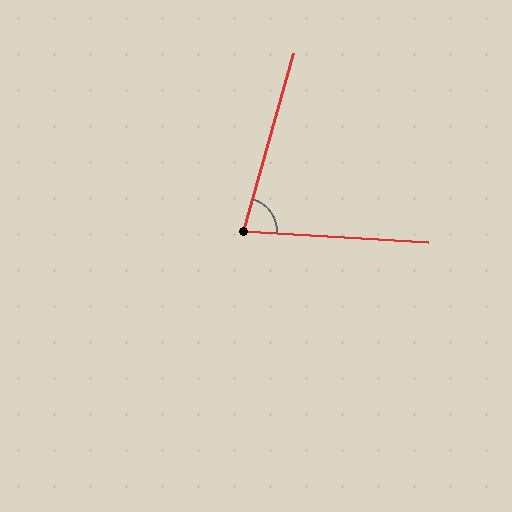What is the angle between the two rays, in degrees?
Approximately 78 degrees.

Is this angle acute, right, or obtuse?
It is acute.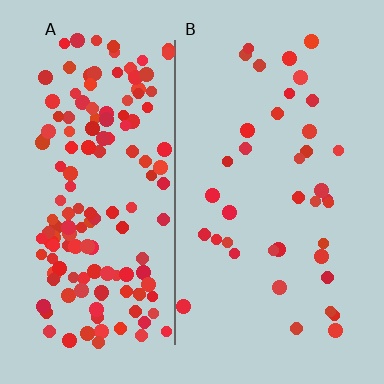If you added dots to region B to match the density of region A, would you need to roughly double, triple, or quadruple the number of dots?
Approximately quadruple.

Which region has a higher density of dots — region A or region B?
A (the left).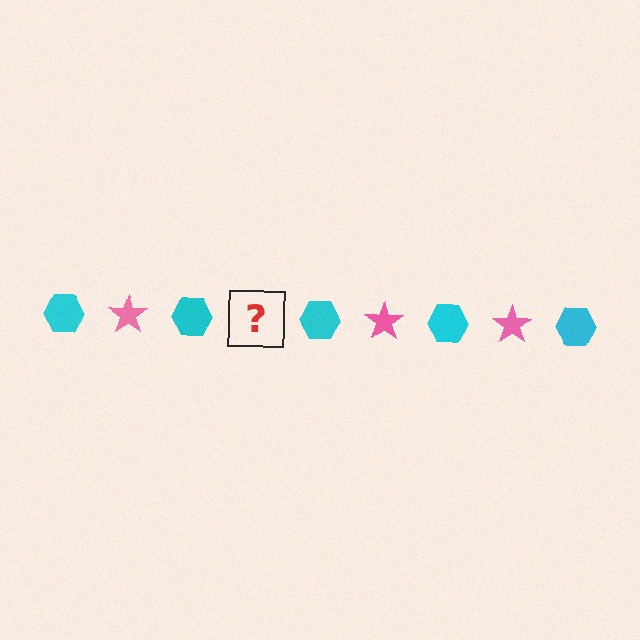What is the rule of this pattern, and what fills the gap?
The rule is that the pattern alternates between cyan hexagon and pink star. The gap should be filled with a pink star.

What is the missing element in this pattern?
The missing element is a pink star.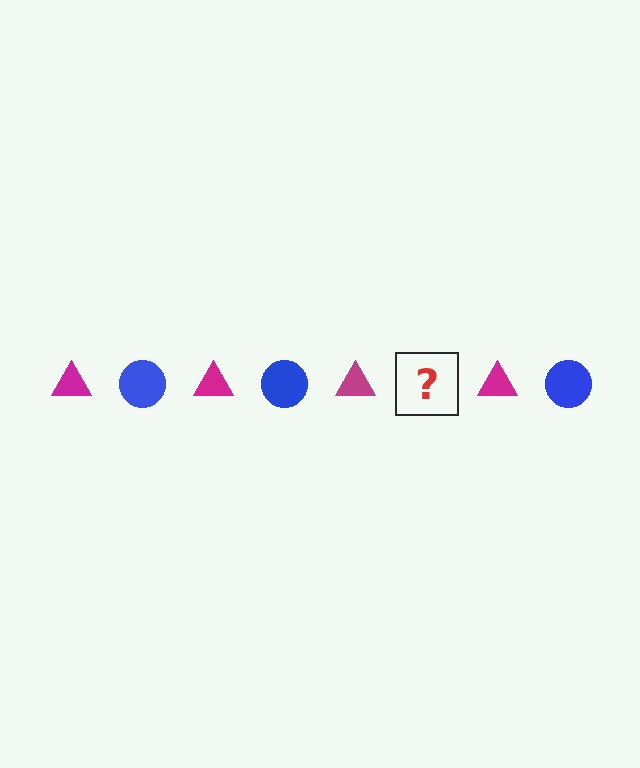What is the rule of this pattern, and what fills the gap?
The rule is that the pattern alternates between magenta triangle and blue circle. The gap should be filled with a blue circle.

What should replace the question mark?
The question mark should be replaced with a blue circle.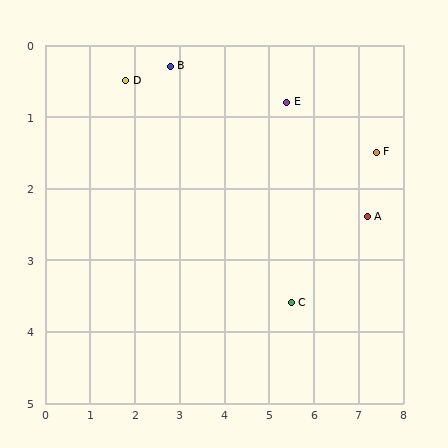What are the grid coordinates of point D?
Point D is at approximately (1.8, 0.5).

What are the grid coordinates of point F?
Point F is at approximately (7.4, 1.5).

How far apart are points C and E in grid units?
Points C and E are about 2.8 grid units apart.